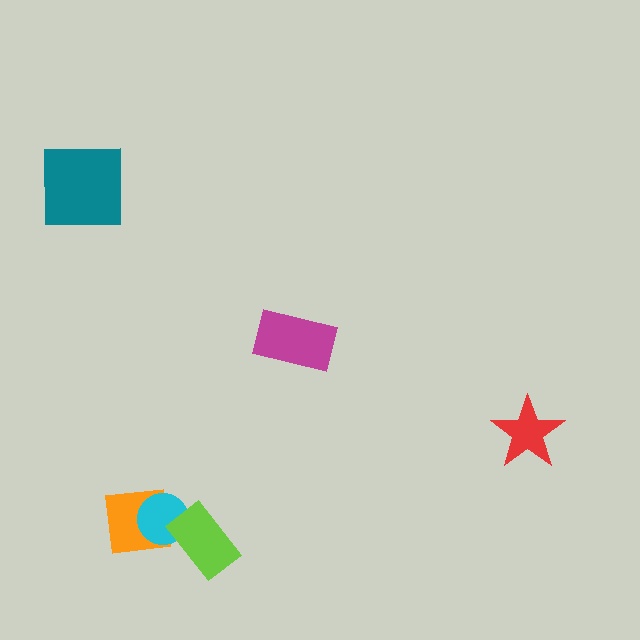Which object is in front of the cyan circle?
The lime rectangle is in front of the cyan circle.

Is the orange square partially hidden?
Yes, it is partially covered by another shape.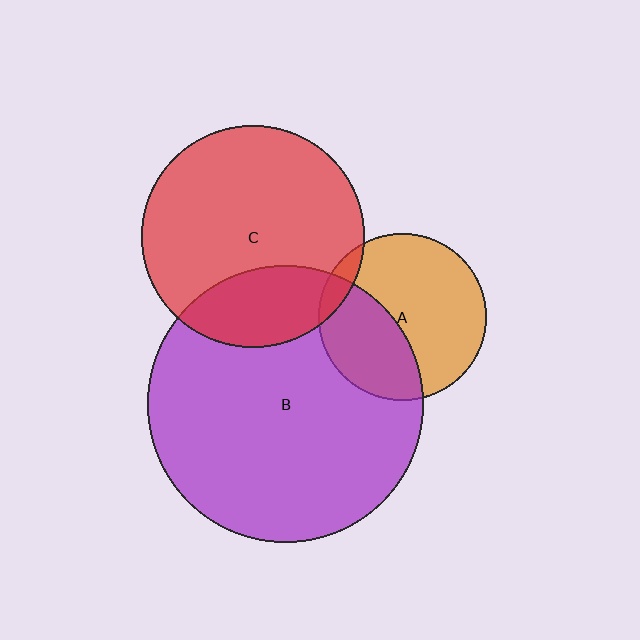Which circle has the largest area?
Circle B (purple).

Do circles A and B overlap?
Yes.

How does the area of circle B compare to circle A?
Approximately 2.7 times.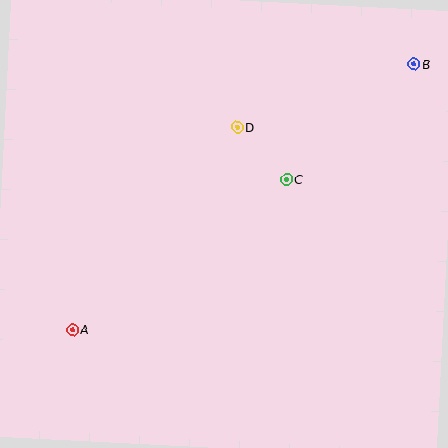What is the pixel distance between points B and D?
The distance between B and D is 188 pixels.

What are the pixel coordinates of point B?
Point B is at (414, 64).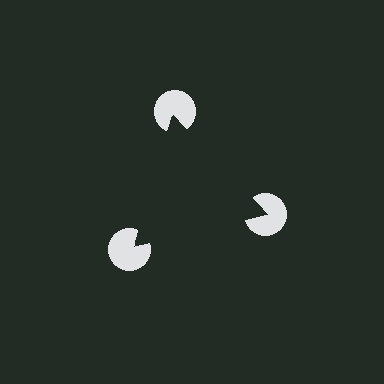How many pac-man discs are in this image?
There are 3 — one at each vertex of the illusory triangle.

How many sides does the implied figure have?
3 sides.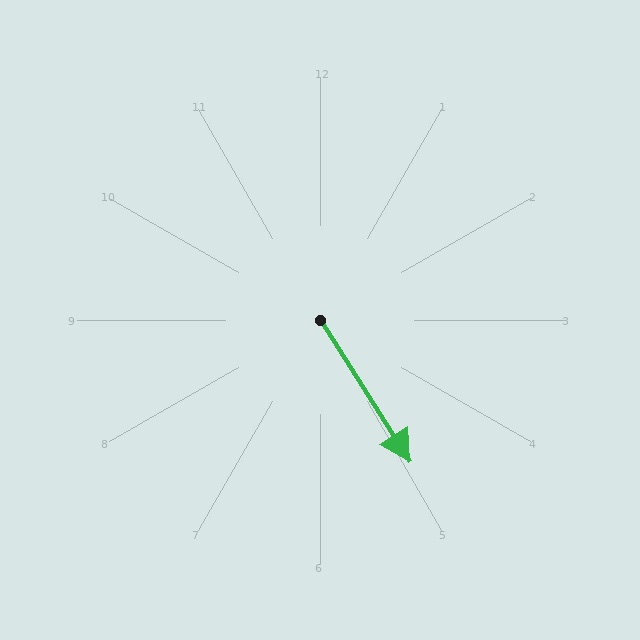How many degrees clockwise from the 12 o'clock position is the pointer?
Approximately 148 degrees.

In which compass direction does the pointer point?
Southeast.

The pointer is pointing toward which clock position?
Roughly 5 o'clock.